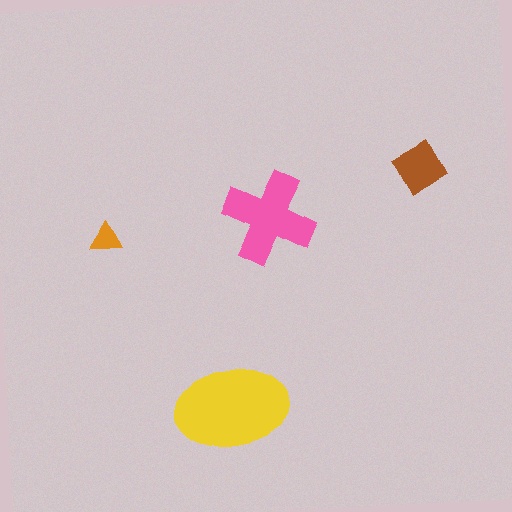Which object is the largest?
The yellow ellipse.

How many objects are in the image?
There are 4 objects in the image.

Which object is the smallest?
The orange triangle.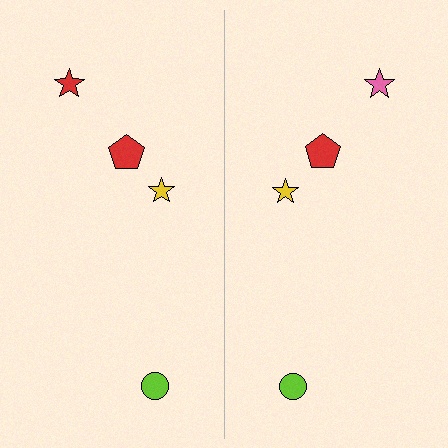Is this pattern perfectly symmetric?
No, the pattern is not perfectly symmetric. The pink star on the right side breaks the symmetry — its mirror counterpart is red.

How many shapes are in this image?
There are 8 shapes in this image.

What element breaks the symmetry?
The pink star on the right side breaks the symmetry — its mirror counterpart is red.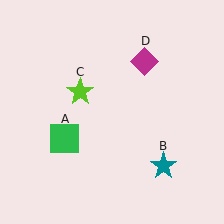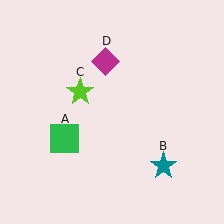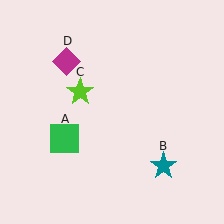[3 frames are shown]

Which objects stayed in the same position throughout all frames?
Green square (object A) and teal star (object B) and lime star (object C) remained stationary.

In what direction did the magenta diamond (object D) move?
The magenta diamond (object D) moved left.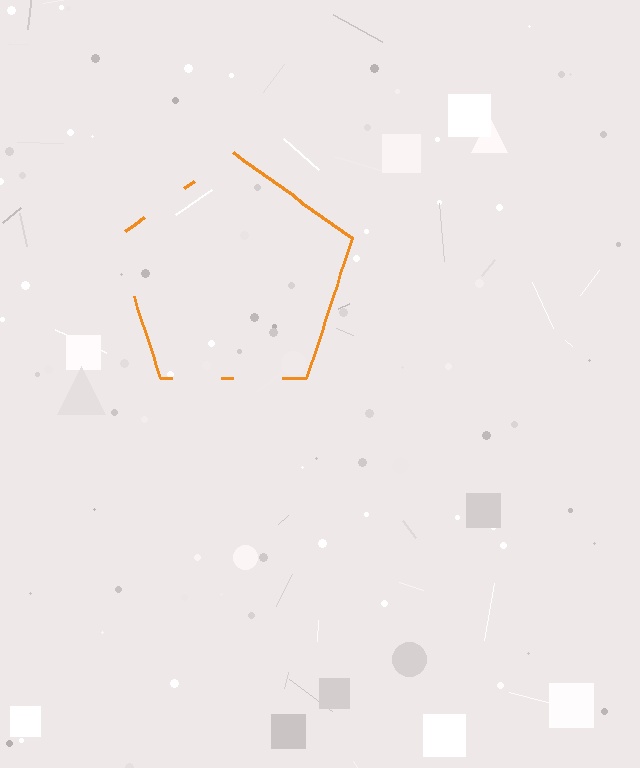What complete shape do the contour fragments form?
The contour fragments form a pentagon.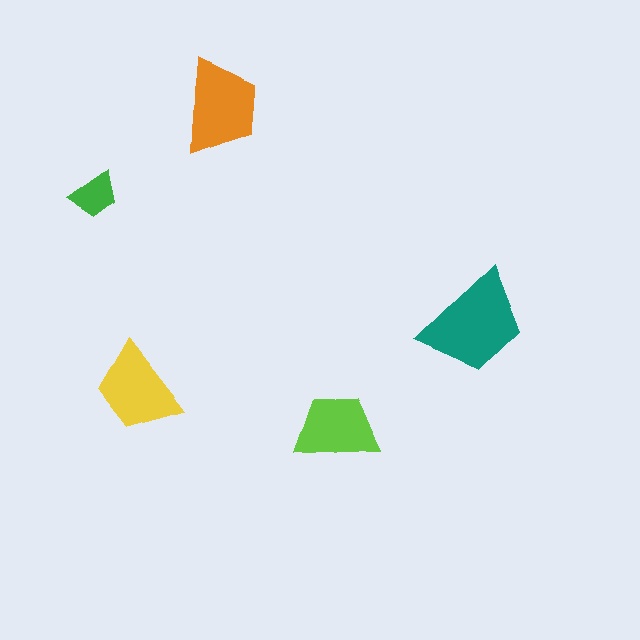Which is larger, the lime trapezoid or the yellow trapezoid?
The yellow one.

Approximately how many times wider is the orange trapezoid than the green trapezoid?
About 2 times wider.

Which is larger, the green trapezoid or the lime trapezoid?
The lime one.